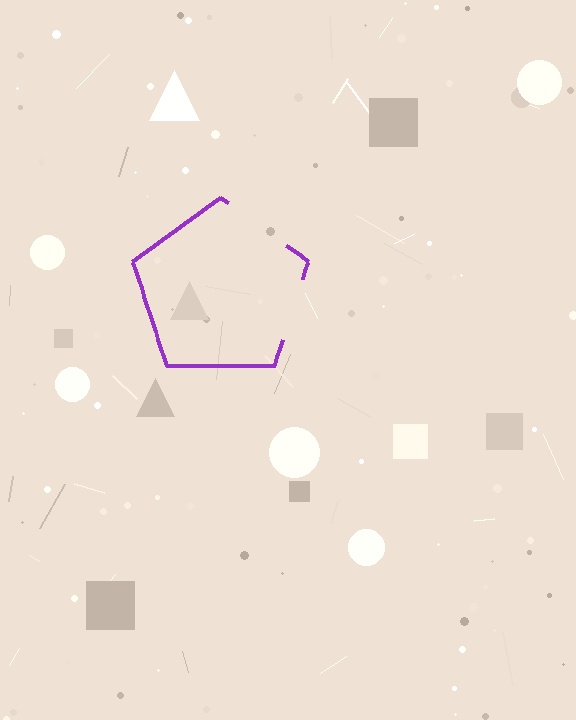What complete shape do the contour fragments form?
The contour fragments form a pentagon.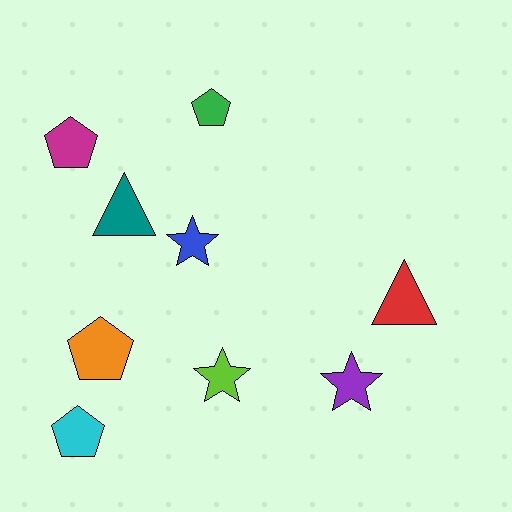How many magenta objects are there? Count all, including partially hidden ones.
There is 1 magenta object.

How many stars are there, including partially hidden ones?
There are 3 stars.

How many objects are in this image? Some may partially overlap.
There are 9 objects.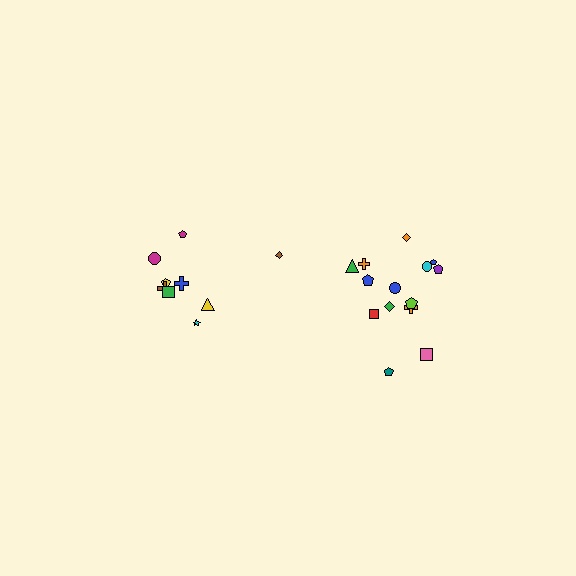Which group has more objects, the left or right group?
The right group.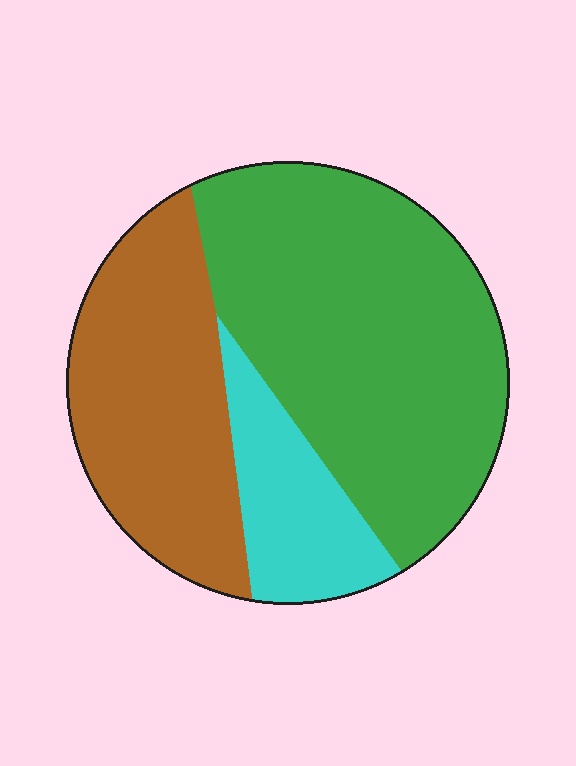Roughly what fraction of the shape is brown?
Brown covers around 30% of the shape.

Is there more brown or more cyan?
Brown.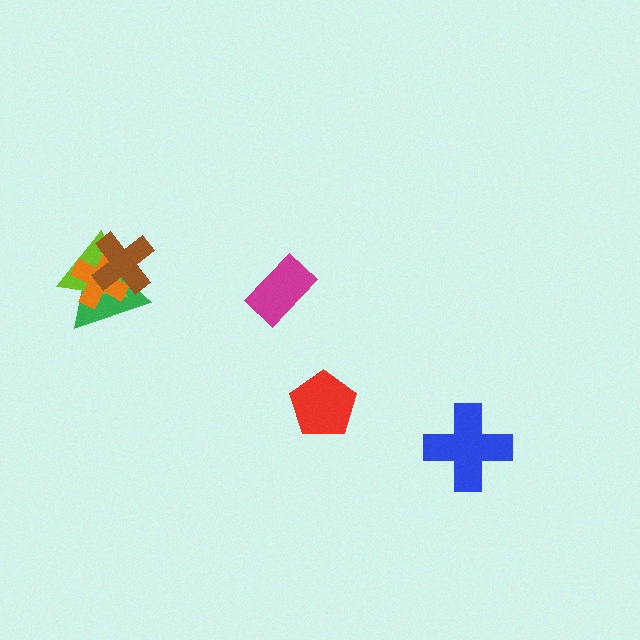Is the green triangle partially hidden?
Yes, it is partially covered by another shape.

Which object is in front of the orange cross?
The brown cross is in front of the orange cross.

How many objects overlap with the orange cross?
3 objects overlap with the orange cross.